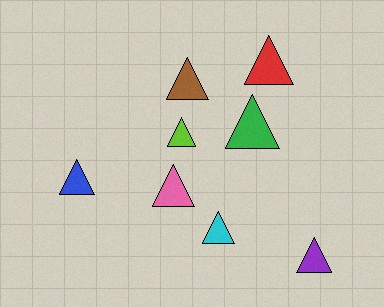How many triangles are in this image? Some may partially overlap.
There are 8 triangles.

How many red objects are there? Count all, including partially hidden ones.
There is 1 red object.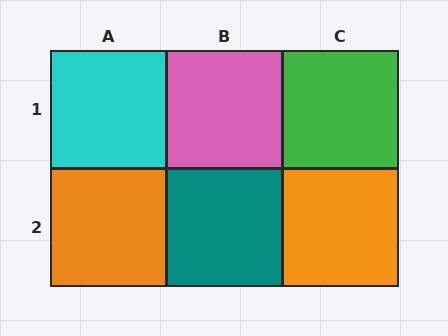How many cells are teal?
1 cell is teal.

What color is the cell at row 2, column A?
Orange.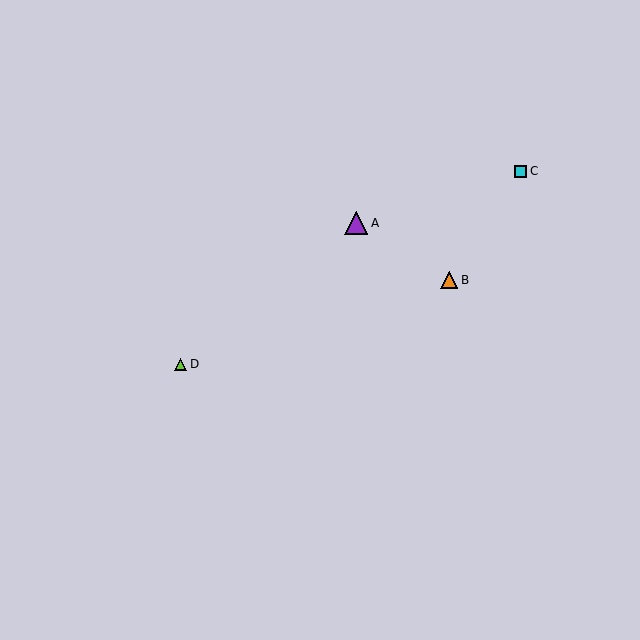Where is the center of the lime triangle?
The center of the lime triangle is at (181, 364).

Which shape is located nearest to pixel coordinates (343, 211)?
The purple triangle (labeled A) at (356, 223) is nearest to that location.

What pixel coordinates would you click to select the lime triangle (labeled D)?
Click at (181, 364) to select the lime triangle D.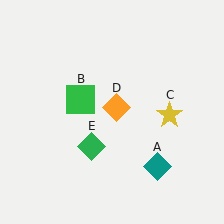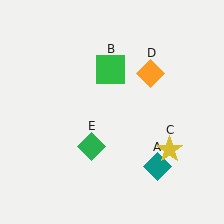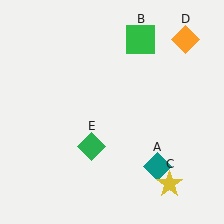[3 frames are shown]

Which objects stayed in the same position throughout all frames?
Teal diamond (object A) and green diamond (object E) remained stationary.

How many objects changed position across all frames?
3 objects changed position: green square (object B), yellow star (object C), orange diamond (object D).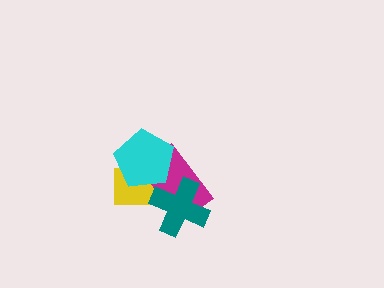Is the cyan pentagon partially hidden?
No, no other shape covers it.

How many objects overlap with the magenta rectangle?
3 objects overlap with the magenta rectangle.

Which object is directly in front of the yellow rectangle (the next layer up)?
The magenta rectangle is directly in front of the yellow rectangle.